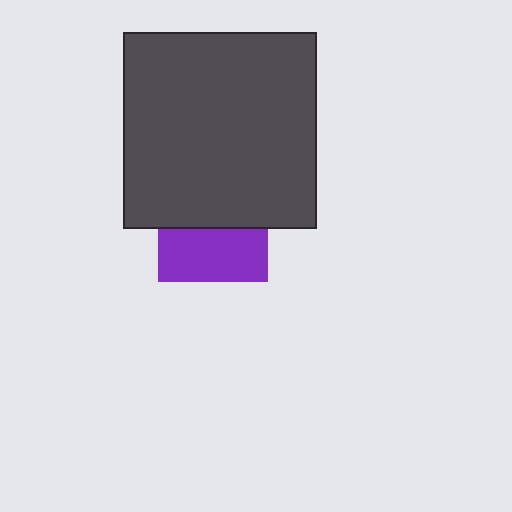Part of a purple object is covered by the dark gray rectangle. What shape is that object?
It is a square.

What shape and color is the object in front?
The object in front is a dark gray rectangle.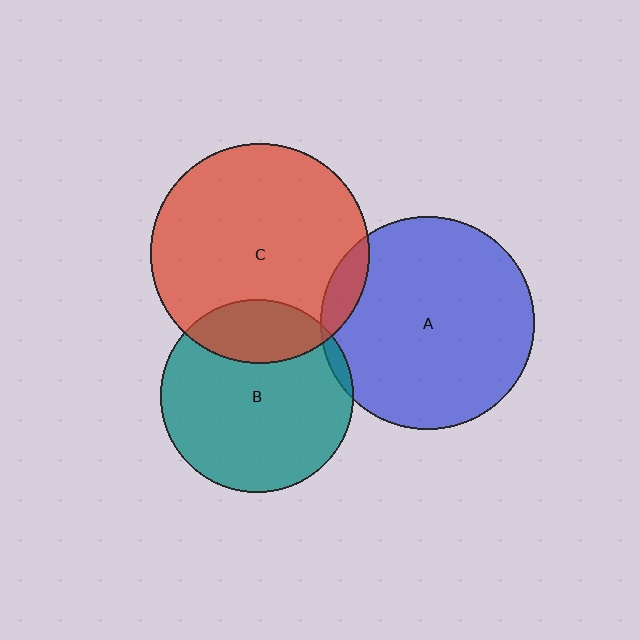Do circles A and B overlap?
Yes.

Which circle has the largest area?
Circle C (red).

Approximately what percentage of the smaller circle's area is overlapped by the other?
Approximately 5%.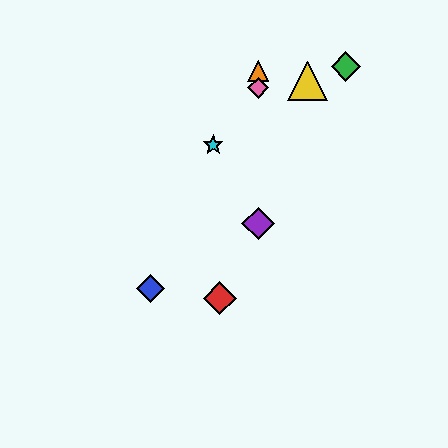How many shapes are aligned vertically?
3 shapes (the purple diamond, the orange triangle, the pink diamond) are aligned vertically.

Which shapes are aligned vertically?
The purple diamond, the orange triangle, the pink diamond are aligned vertically.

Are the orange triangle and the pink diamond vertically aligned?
Yes, both are at x≈258.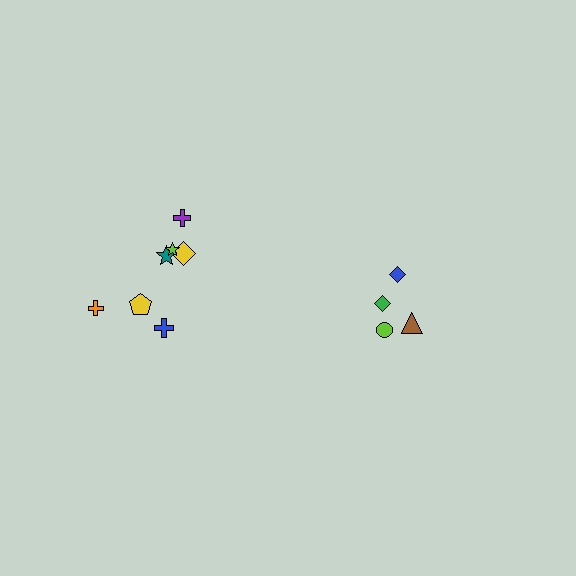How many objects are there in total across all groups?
There are 11 objects.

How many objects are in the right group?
There are 4 objects.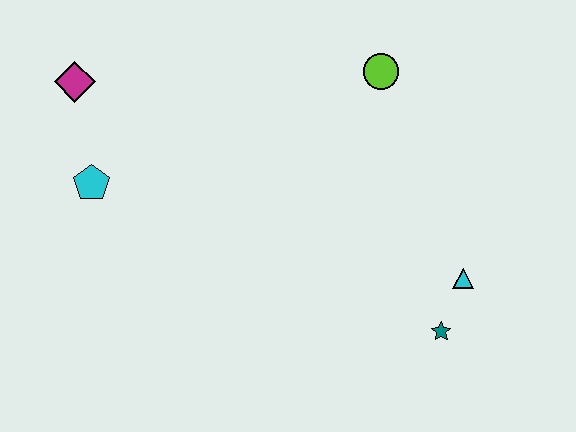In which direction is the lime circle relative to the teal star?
The lime circle is above the teal star.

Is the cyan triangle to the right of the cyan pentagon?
Yes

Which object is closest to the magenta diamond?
The cyan pentagon is closest to the magenta diamond.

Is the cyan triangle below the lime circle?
Yes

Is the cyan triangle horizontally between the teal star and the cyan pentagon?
No